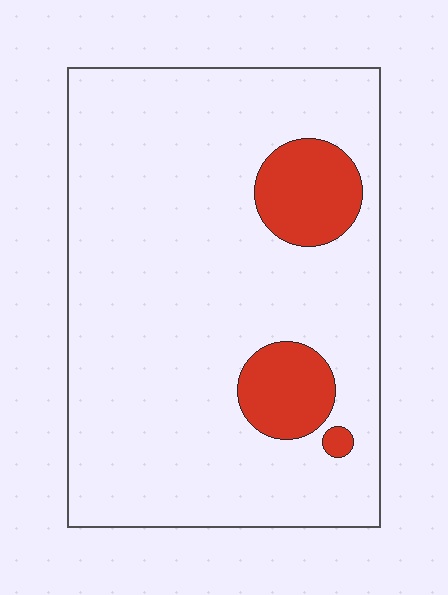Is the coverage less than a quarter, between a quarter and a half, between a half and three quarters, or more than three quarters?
Less than a quarter.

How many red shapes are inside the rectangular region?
3.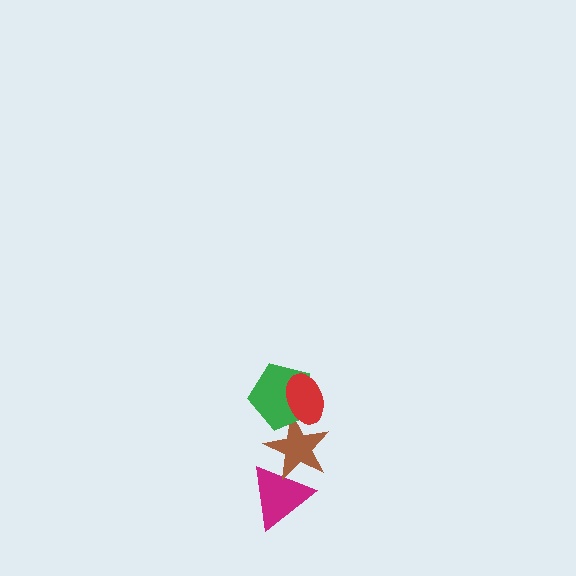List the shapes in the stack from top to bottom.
From top to bottom: the red ellipse, the green pentagon, the brown star, the magenta triangle.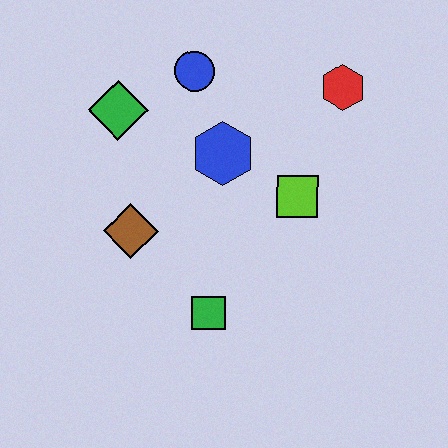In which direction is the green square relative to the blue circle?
The green square is below the blue circle.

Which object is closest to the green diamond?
The blue circle is closest to the green diamond.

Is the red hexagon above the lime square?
Yes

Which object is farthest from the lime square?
The green diamond is farthest from the lime square.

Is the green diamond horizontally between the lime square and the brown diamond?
No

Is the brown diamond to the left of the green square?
Yes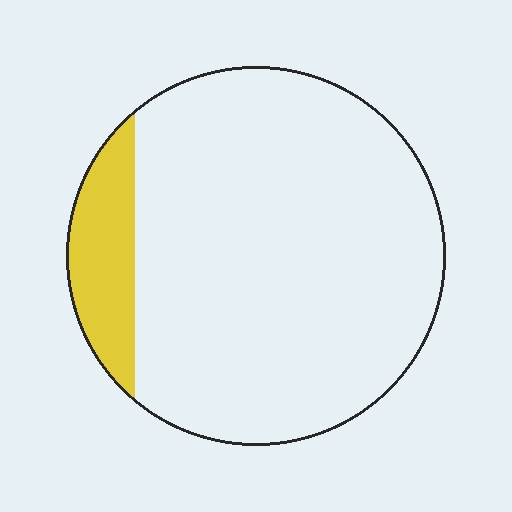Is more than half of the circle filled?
No.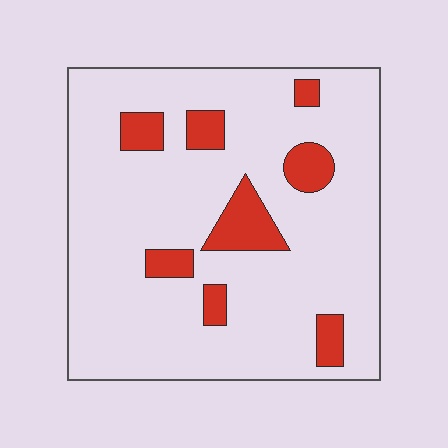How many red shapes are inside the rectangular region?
8.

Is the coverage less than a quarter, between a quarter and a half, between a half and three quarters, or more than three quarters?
Less than a quarter.